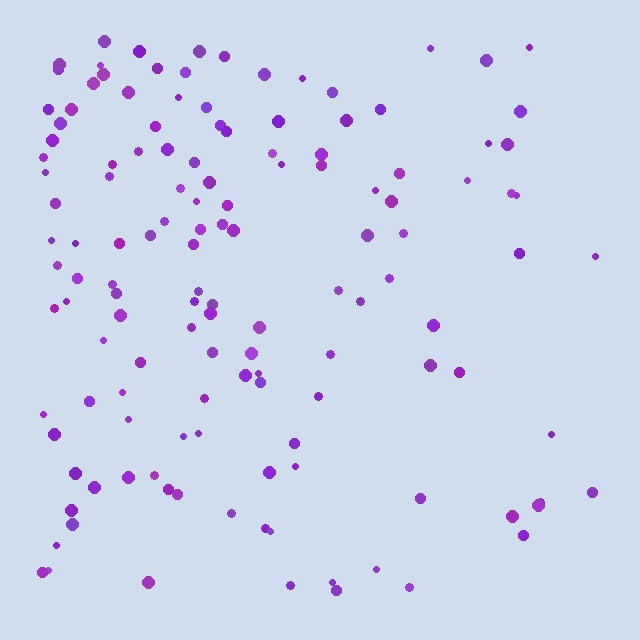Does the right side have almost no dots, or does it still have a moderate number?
Still a moderate number, just noticeably fewer than the left.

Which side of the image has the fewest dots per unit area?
The right.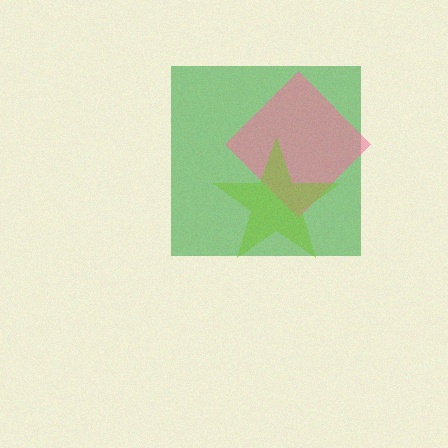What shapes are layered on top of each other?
The layered shapes are: a green square, a pink diamond, a lime star.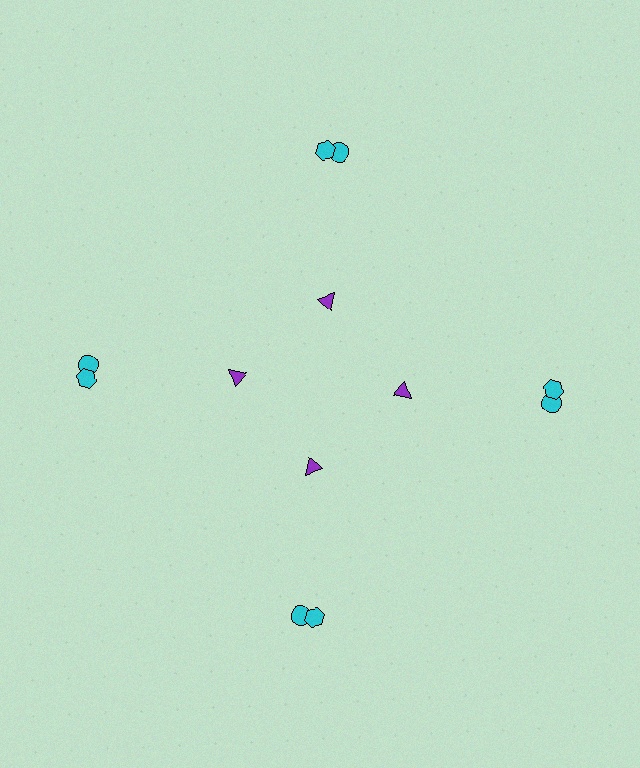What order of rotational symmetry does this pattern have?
This pattern has 4-fold rotational symmetry.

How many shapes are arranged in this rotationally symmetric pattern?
There are 12 shapes, arranged in 4 groups of 3.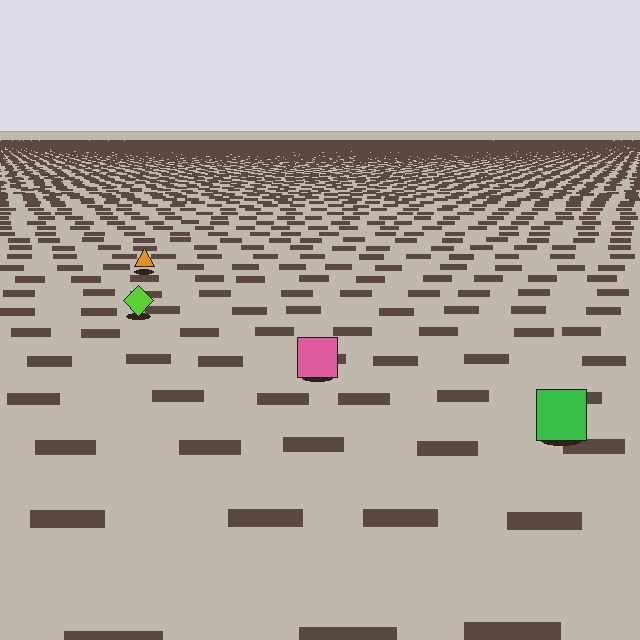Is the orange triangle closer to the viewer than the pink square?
No. The pink square is closer — you can tell from the texture gradient: the ground texture is coarser near it.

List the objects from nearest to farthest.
From nearest to farthest: the green square, the pink square, the lime diamond, the orange triangle.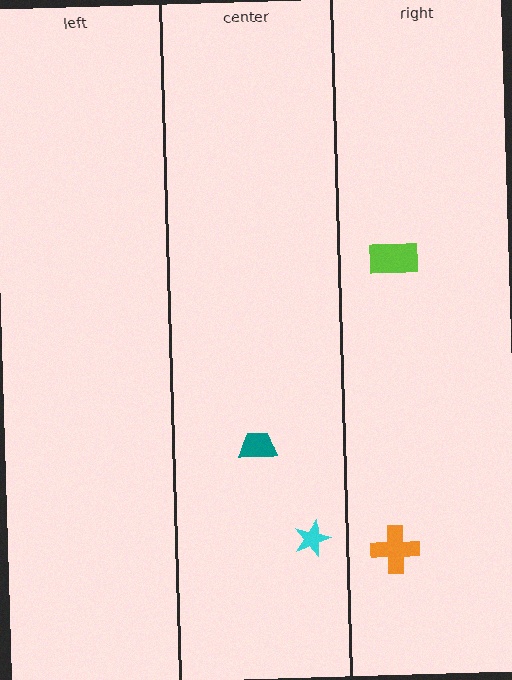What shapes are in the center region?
The cyan star, the teal trapezoid.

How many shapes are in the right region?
2.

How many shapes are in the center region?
2.